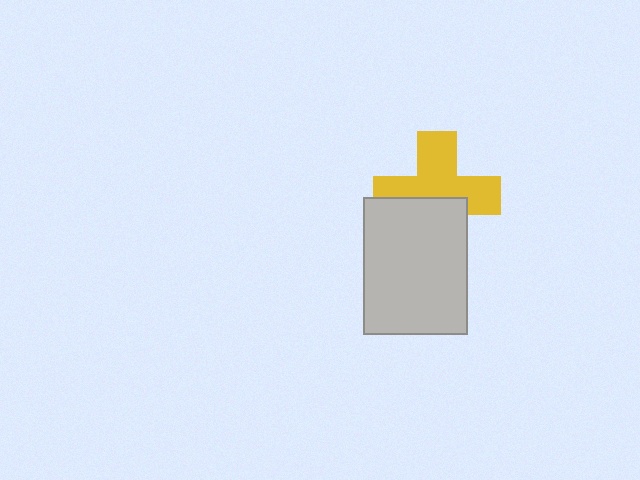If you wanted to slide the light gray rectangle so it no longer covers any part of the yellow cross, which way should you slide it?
Slide it down — that is the most direct way to separate the two shapes.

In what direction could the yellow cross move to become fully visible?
The yellow cross could move up. That would shift it out from behind the light gray rectangle entirely.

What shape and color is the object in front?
The object in front is a light gray rectangle.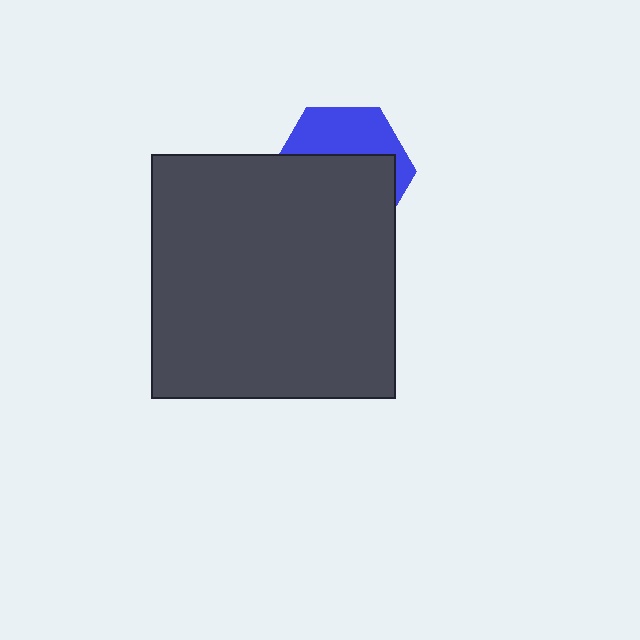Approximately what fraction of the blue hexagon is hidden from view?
Roughly 62% of the blue hexagon is hidden behind the dark gray square.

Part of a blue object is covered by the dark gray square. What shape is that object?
It is a hexagon.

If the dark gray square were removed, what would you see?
You would see the complete blue hexagon.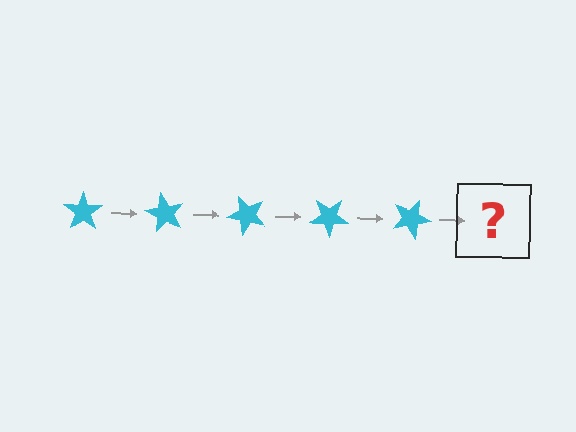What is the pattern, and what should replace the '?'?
The pattern is that the star rotates 60 degrees each step. The '?' should be a cyan star rotated 300 degrees.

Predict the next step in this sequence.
The next step is a cyan star rotated 300 degrees.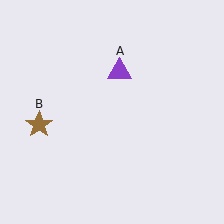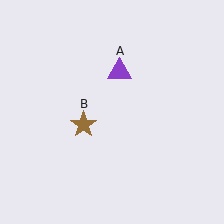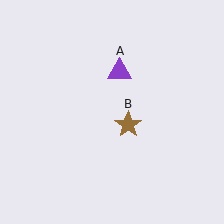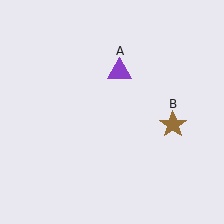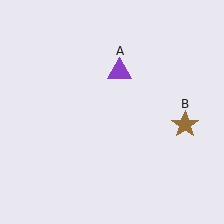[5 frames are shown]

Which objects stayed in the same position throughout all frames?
Purple triangle (object A) remained stationary.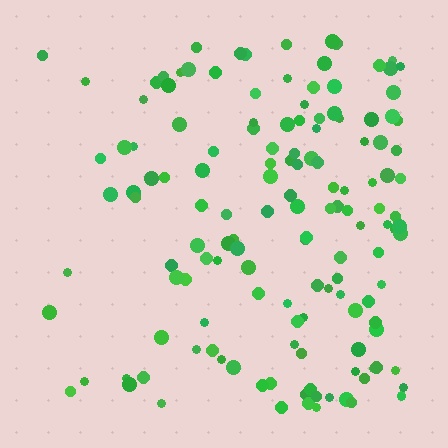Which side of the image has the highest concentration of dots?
The right.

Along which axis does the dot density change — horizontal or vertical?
Horizontal.